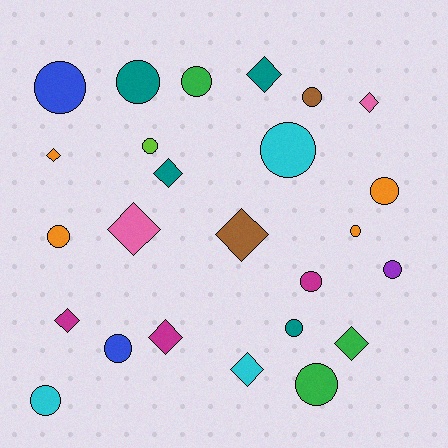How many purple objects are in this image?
There is 1 purple object.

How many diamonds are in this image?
There are 10 diamonds.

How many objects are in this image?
There are 25 objects.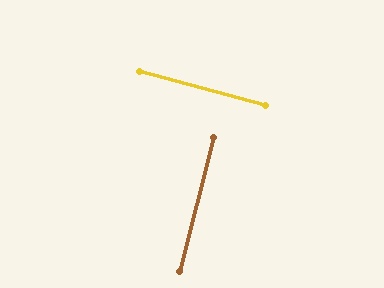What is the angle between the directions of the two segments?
Approximately 89 degrees.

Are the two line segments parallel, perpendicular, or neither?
Perpendicular — they meet at approximately 89°.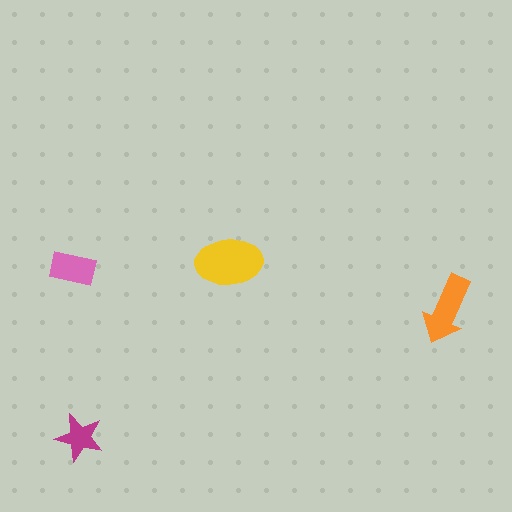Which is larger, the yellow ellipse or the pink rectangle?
The yellow ellipse.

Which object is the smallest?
The magenta star.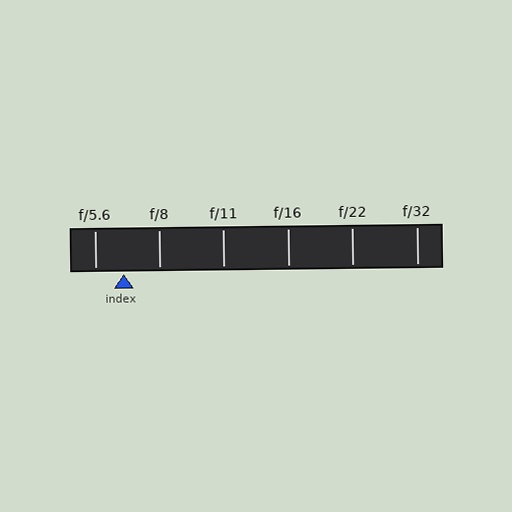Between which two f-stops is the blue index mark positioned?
The index mark is between f/5.6 and f/8.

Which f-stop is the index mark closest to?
The index mark is closest to f/5.6.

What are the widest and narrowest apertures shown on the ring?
The widest aperture shown is f/5.6 and the narrowest is f/32.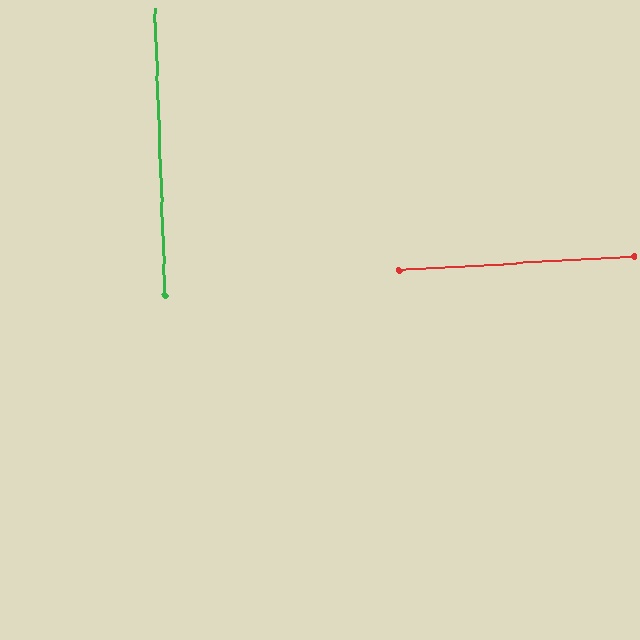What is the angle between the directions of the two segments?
Approximately 88 degrees.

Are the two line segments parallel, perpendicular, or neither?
Perpendicular — they meet at approximately 88°.